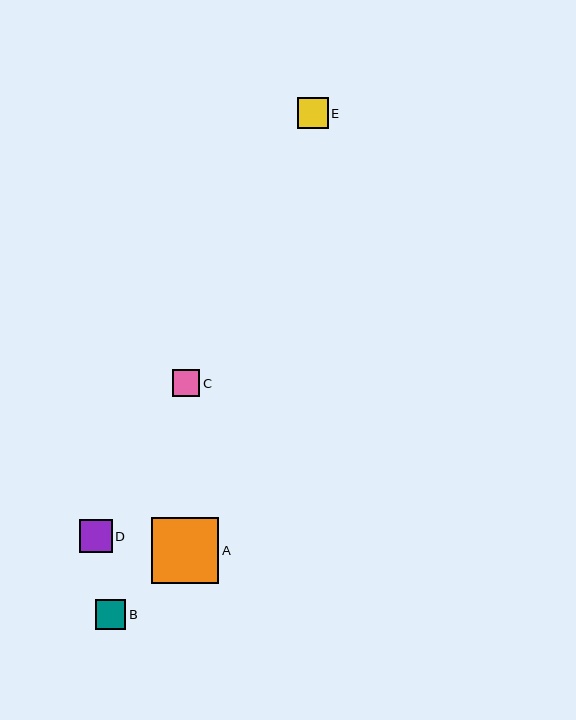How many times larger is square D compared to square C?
Square D is approximately 1.2 times the size of square C.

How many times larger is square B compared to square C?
Square B is approximately 1.1 times the size of square C.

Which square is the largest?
Square A is the largest with a size of approximately 67 pixels.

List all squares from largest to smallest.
From largest to smallest: A, D, E, B, C.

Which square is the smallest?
Square C is the smallest with a size of approximately 27 pixels.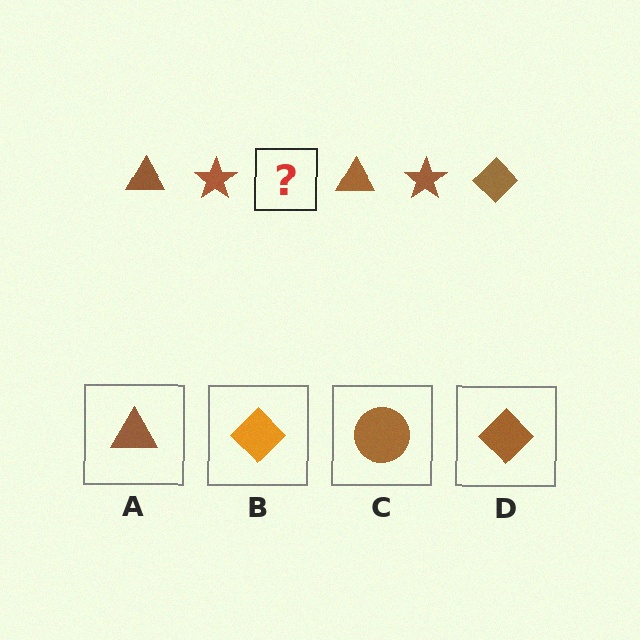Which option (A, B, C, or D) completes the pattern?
D.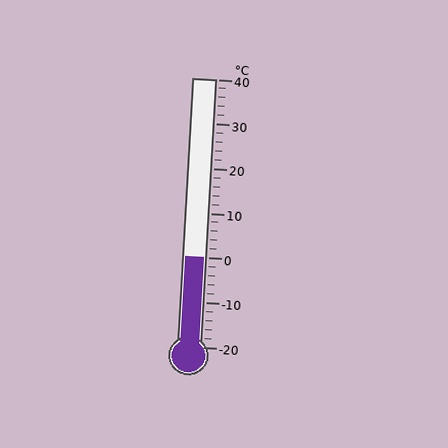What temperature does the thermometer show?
The thermometer shows approximately 0°C.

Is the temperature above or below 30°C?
The temperature is below 30°C.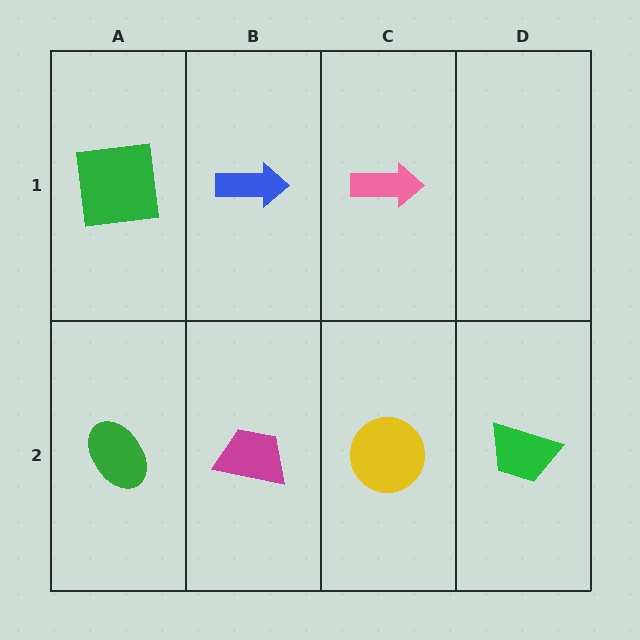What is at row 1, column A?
A green square.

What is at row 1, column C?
A pink arrow.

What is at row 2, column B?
A magenta trapezoid.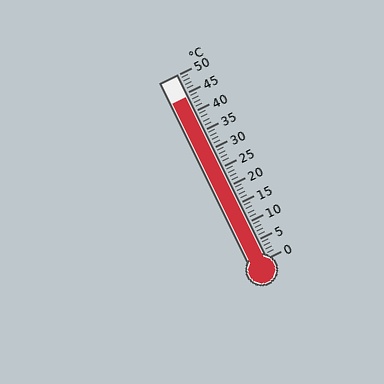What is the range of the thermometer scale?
The thermometer scale ranges from 0°C to 50°C.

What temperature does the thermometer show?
The thermometer shows approximately 44°C.